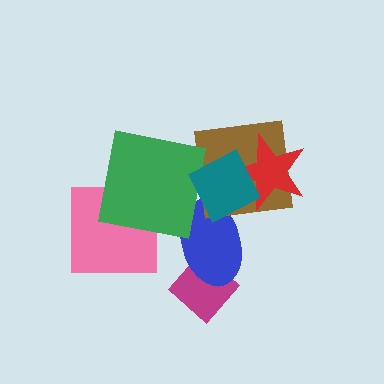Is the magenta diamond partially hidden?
Yes, it is partially covered by another shape.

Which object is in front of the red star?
The teal diamond is in front of the red star.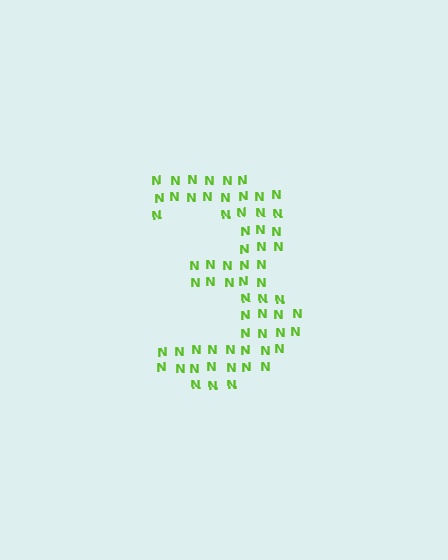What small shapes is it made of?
It is made of small letter N's.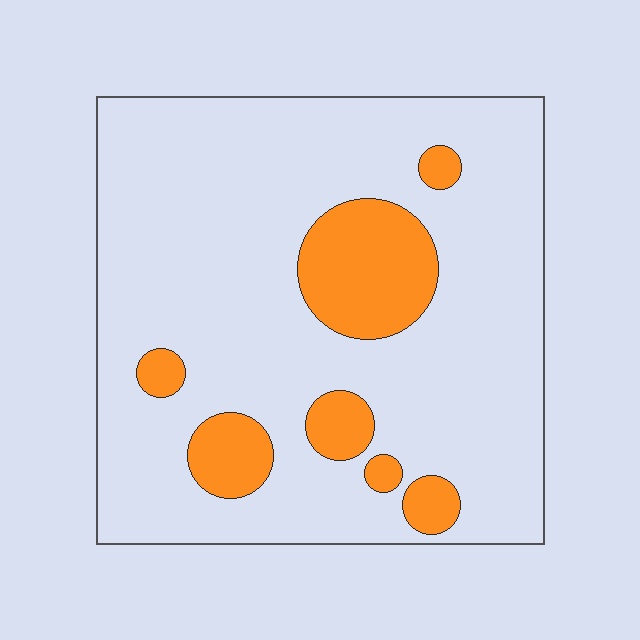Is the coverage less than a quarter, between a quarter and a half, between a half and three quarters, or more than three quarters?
Less than a quarter.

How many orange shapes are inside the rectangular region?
7.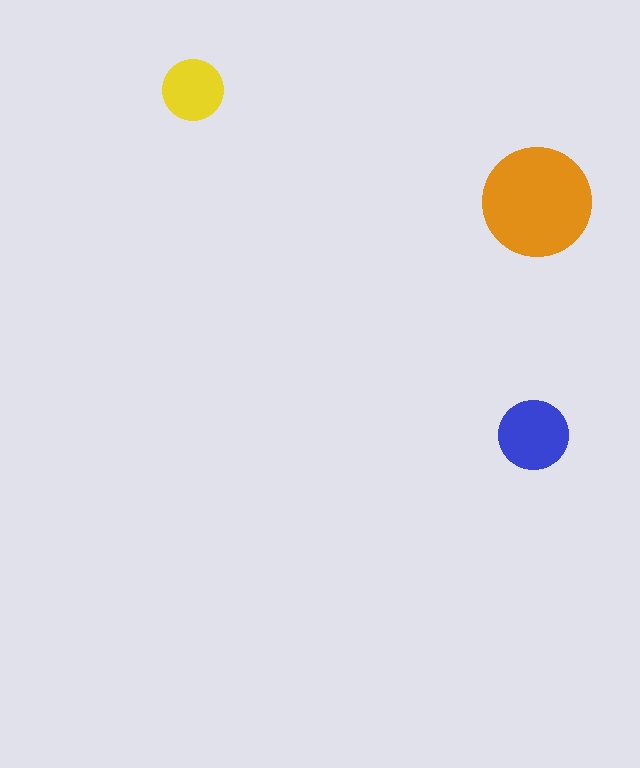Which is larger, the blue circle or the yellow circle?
The blue one.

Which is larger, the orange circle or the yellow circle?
The orange one.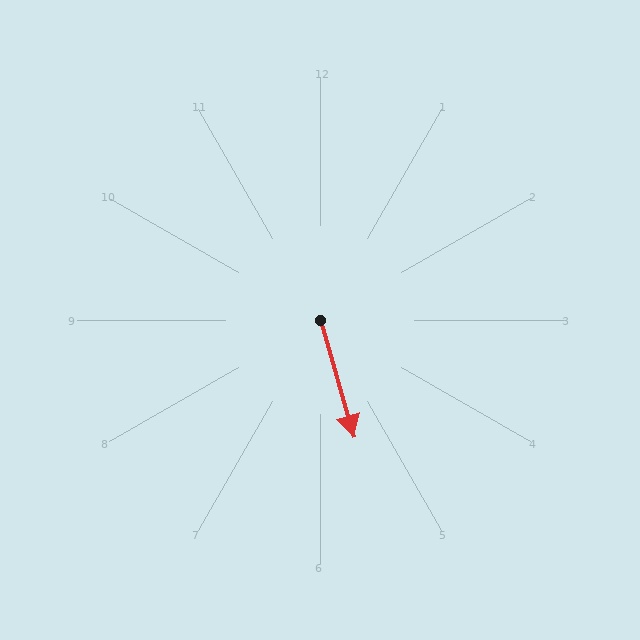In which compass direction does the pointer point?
South.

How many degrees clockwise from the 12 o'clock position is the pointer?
Approximately 164 degrees.